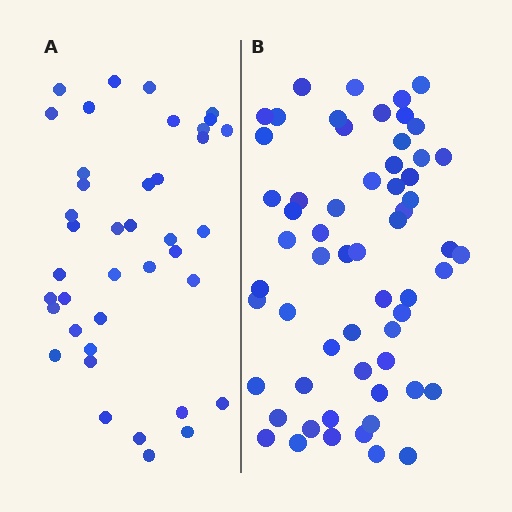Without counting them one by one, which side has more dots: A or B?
Region B (the right region) has more dots.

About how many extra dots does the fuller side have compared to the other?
Region B has approximately 20 more dots than region A.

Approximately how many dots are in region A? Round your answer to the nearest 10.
About 40 dots.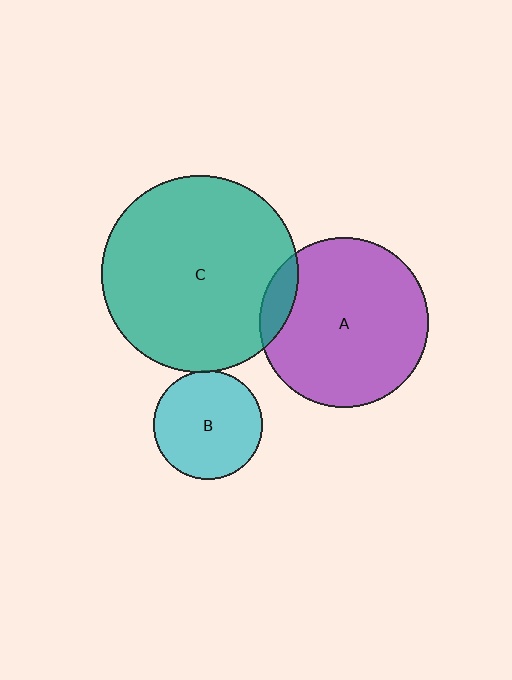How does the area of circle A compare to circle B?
Approximately 2.4 times.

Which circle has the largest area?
Circle C (teal).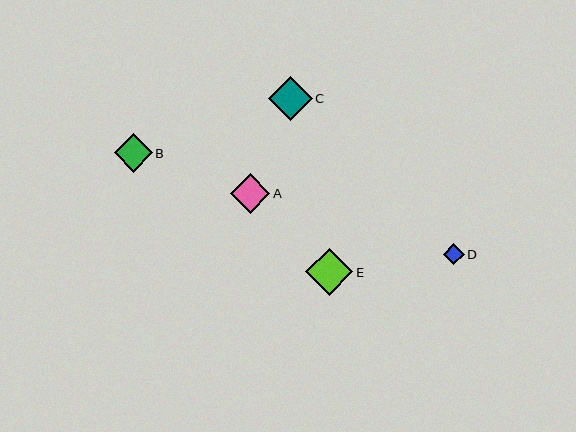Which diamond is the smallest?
Diamond D is the smallest with a size of approximately 21 pixels.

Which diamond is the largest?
Diamond E is the largest with a size of approximately 47 pixels.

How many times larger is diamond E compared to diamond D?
Diamond E is approximately 2.2 times the size of diamond D.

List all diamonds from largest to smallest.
From largest to smallest: E, C, A, B, D.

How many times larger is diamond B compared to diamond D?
Diamond B is approximately 1.8 times the size of diamond D.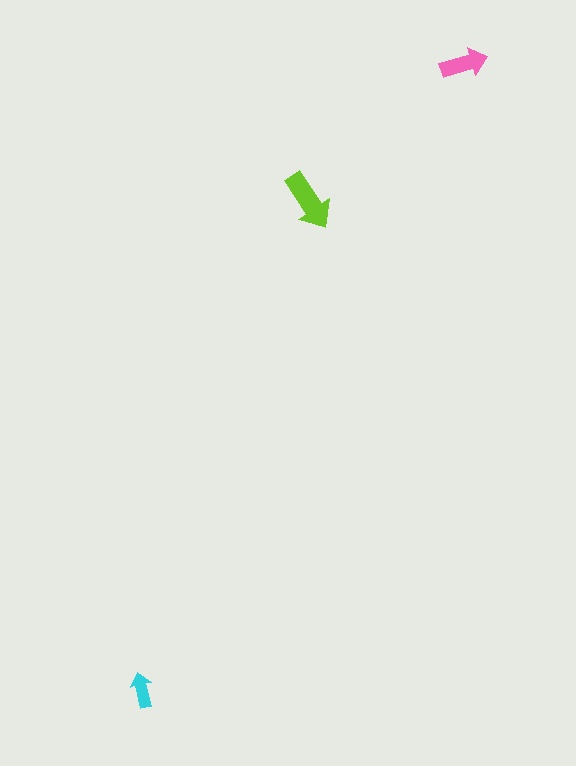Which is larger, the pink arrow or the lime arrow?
The lime one.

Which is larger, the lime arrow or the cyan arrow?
The lime one.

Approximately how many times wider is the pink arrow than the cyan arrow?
About 1.5 times wider.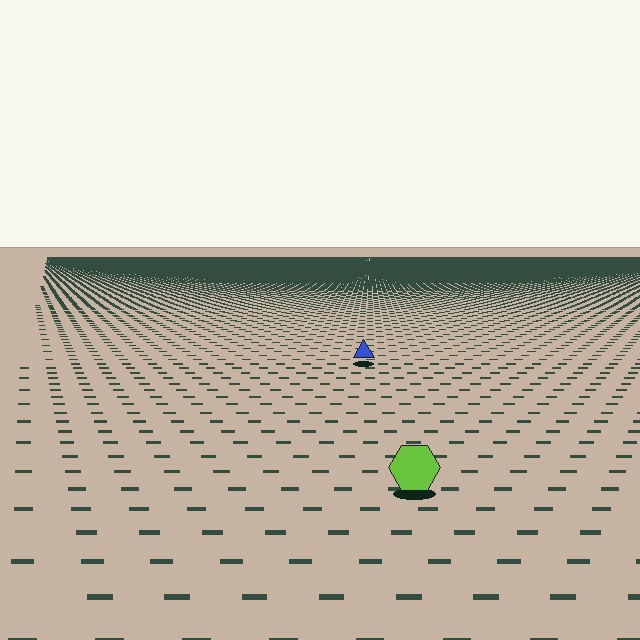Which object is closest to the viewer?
The lime hexagon is closest. The texture marks near it are larger and more spread out.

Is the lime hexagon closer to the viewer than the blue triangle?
Yes. The lime hexagon is closer — you can tell from the texture gradient: the ground texture is coarser near it.